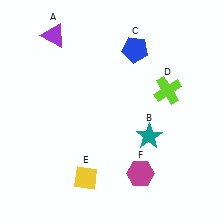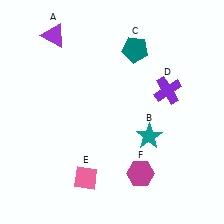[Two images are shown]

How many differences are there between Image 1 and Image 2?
There are 3 differences between the two images.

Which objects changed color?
C changed from blue to teal. D changed from lime to purple. E changed from yellow to pink.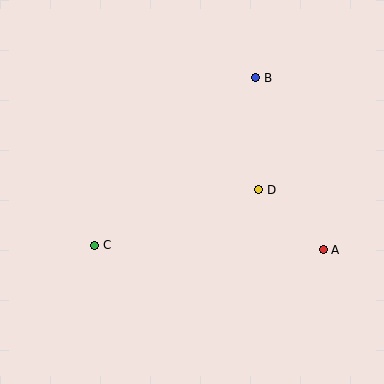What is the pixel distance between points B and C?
The distance between B and C is 232 pixels.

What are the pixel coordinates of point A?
Point A is at (323, 250).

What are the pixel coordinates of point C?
Point C is at (95, 245).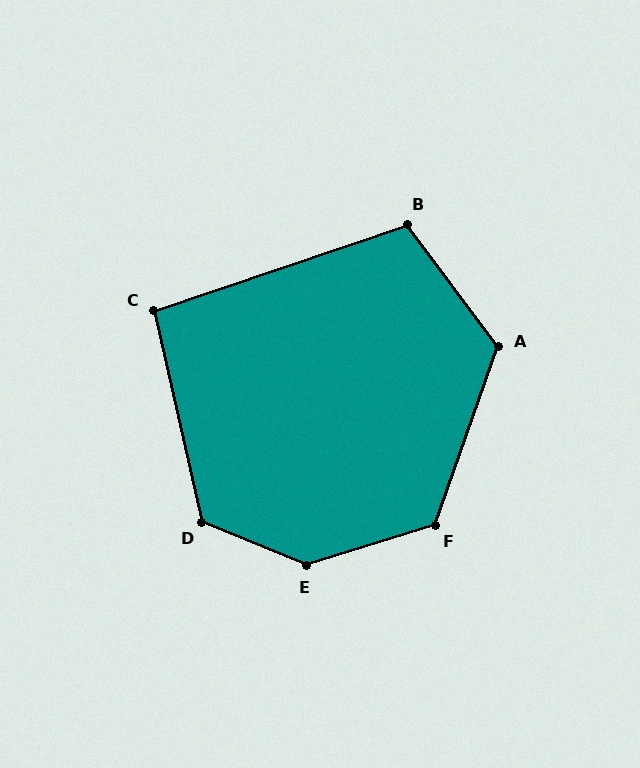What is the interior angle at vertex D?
Approximately 125 degrees (obtuse).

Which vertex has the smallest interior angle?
C, at approximately 96 degrees.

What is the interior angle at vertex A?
Approximately 124 degrees (obtuse).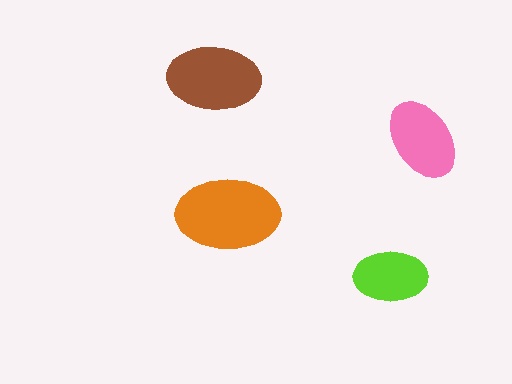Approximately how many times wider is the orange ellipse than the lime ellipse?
About 1.5 times wider.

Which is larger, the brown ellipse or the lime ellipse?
The brown one.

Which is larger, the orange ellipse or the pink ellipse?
The orange one.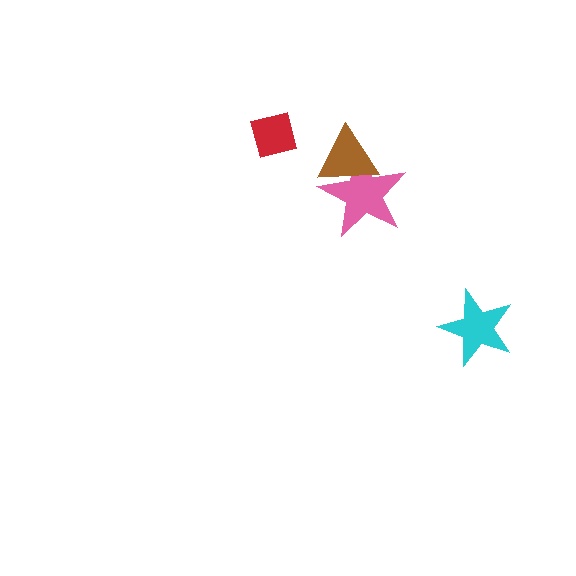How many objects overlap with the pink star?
1 object overlaps with the pink star.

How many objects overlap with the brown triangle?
1 object overlaps with the brown triangle.